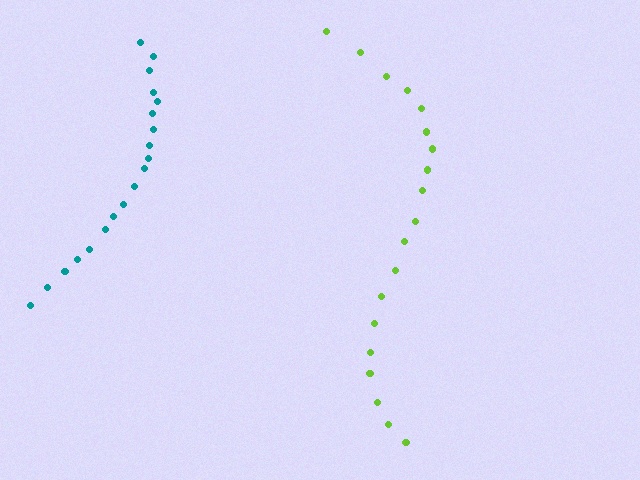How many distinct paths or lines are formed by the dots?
There are 2 distinct paths.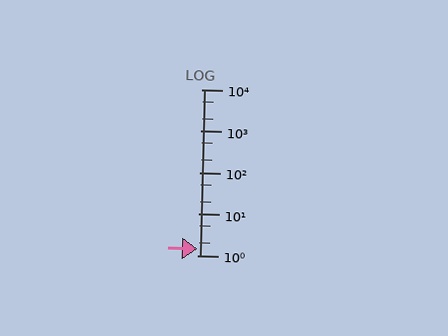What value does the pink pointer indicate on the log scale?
The pointer indicates approximately 1.4.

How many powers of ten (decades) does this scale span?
The scale spans 4 decades, from 1 to 10000.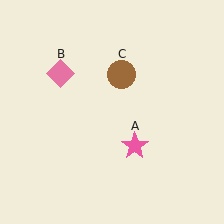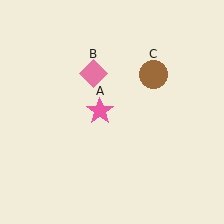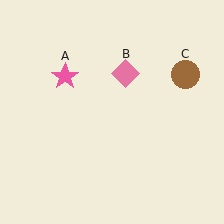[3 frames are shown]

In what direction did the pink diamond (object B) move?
The pink diamond (object B) moved right.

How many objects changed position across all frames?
3 objects changed position: pink star (object A), pink diamond (object B), brown circle (object C).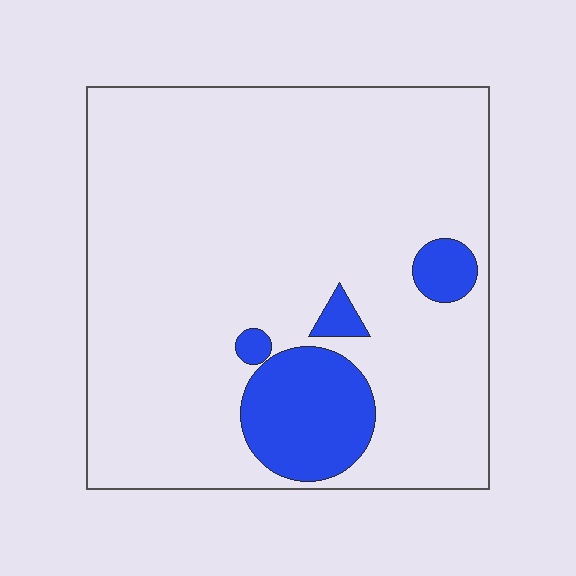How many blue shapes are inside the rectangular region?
4.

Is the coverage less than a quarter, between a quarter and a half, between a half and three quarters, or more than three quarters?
Less than a quarter.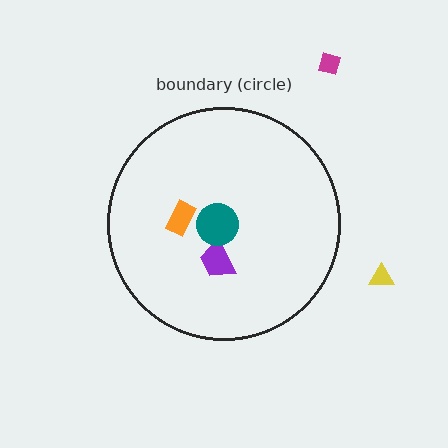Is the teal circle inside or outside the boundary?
Inside.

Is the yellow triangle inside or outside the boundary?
Outside.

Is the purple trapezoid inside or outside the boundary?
Inside.